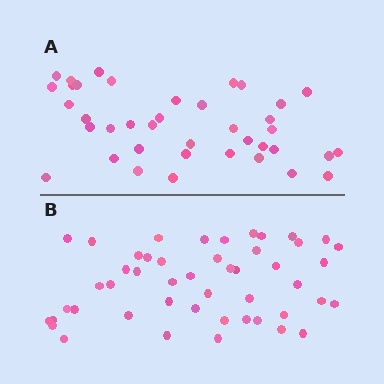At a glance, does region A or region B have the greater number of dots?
Region B (the bottom region) has more dots.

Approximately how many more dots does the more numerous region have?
Region B has roughly 8 or so more dots than region A.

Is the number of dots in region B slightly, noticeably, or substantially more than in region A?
Region B has only slightly more — the two regions are fairly close. The ratio is roughly 1.2 to 1.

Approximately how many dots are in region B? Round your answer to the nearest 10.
About 50 dots. (The exact count is 48, which rounds to 50.)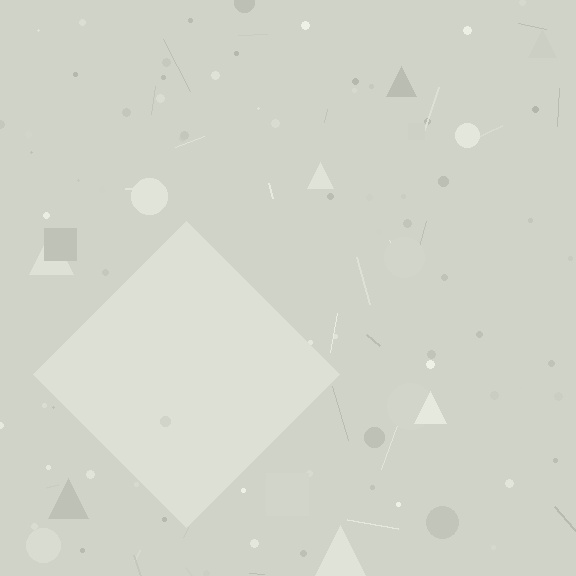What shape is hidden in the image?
A diamond is hidden in the image.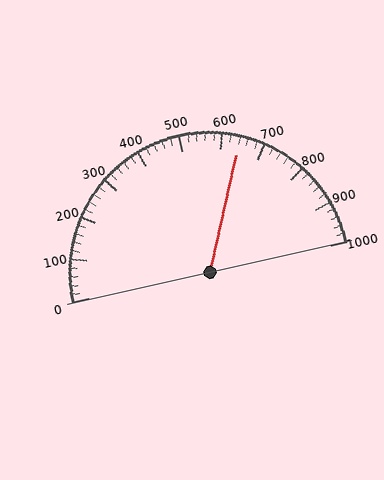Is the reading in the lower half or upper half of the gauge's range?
The reading is in the upper half of the range (0 to 1000).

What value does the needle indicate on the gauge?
The needle indicates approximately 640.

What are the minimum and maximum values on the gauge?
The gauge ranges from 0 to 1000.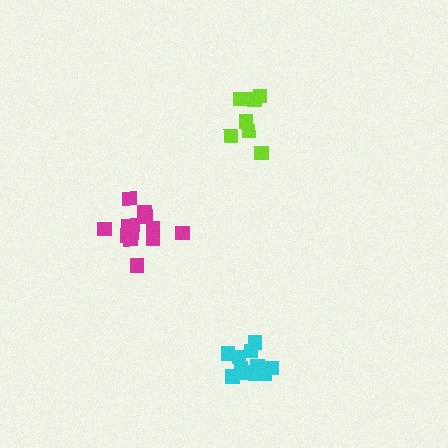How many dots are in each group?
Group 1: 7 dots, Group 2: 11 dots, Group 3: 13 dots (31 total).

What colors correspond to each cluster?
The clusters are colored: lime, cyan, magenta.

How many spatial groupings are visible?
There are 3 spatial groupings.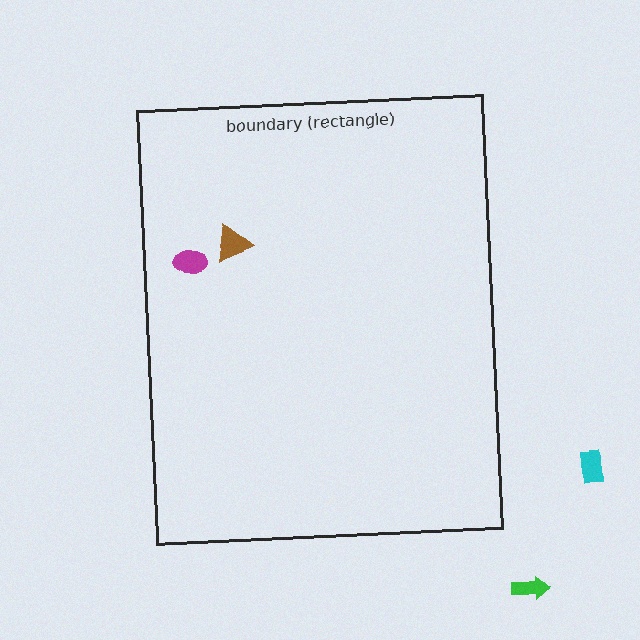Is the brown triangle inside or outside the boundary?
Inside.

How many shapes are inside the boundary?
2 inside, 2 outside.